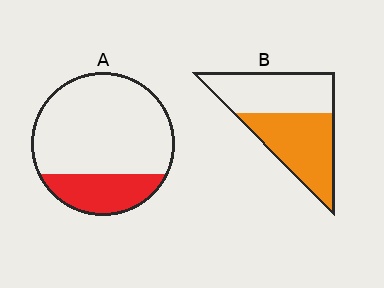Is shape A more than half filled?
No.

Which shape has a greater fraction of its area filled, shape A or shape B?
Shape B.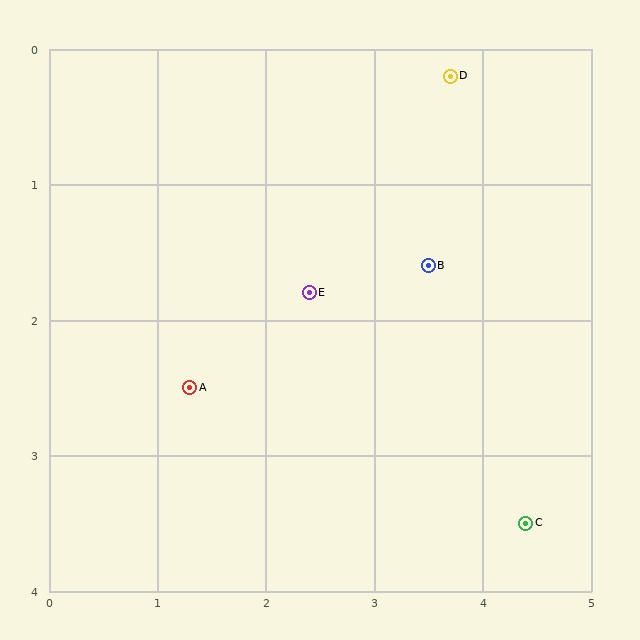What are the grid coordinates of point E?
Point E is at approximately (2.4, 1.8).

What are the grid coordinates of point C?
Point C is at approximately (4.4, 3.5).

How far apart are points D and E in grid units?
Points D and E are about 2.1 grid units apart.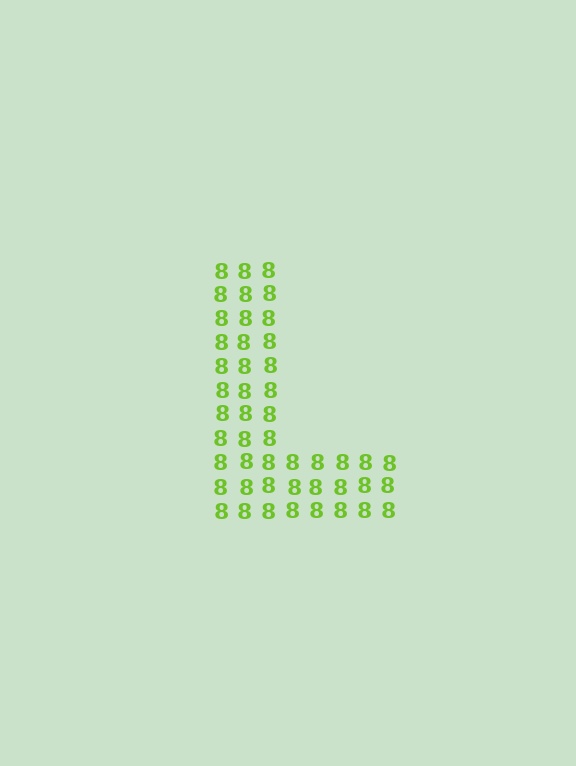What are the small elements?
The small elements are digit 8's.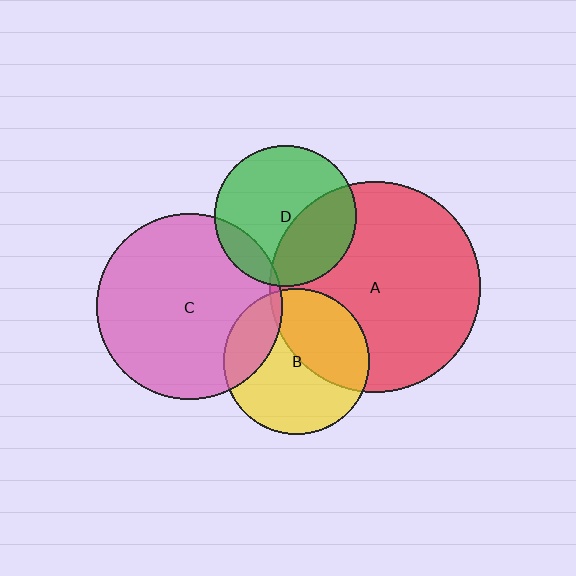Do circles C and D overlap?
Yes.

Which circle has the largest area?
Circle A (red).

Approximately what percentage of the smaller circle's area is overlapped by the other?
Approximately 15%.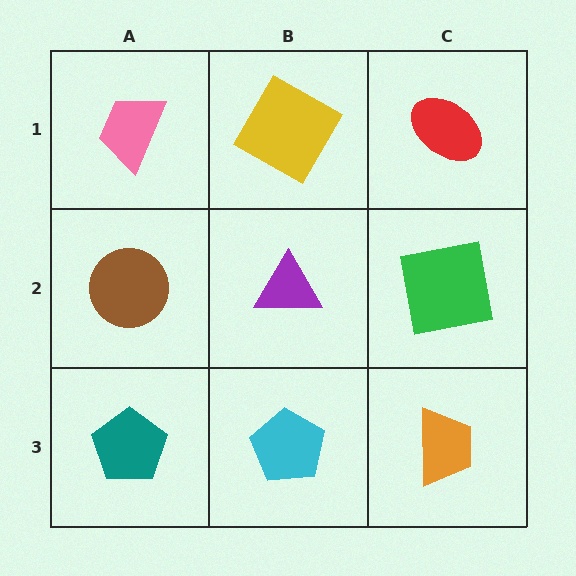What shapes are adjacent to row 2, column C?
A red ellipse (row 1, column C), an orange trapezoid (row 3, column C), a purple triangle (row 2, column B).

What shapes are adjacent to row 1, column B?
A purple triangle (row 2, column B), a pink trapezoid (row 1, column A), a red ellipse (row 1, column C).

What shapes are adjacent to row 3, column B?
A purple triangle (row 2, column B), a teal pentagon (row 3, column A), an orange trapezoid (row 3, column C).